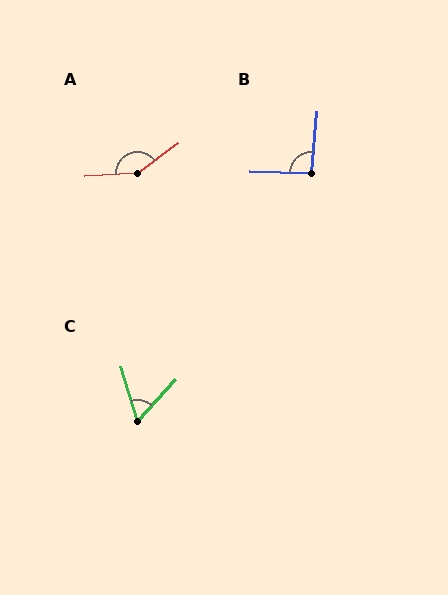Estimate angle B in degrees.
Approximately 93 degrees.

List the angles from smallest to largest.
C (59°), B (93°), A (146°).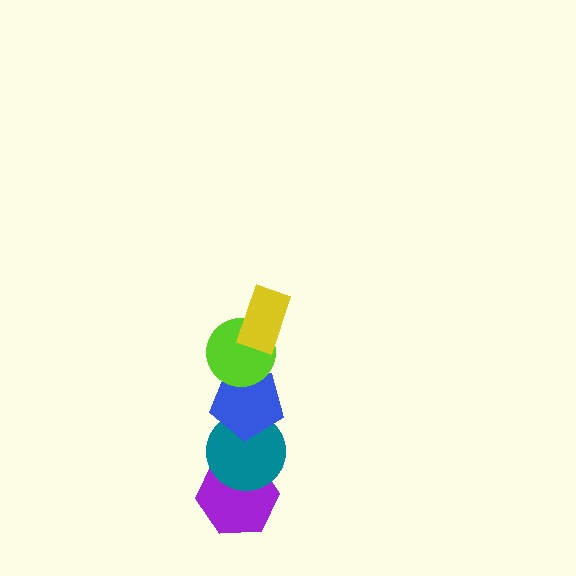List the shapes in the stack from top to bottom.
From top to bottom: the yellow rectangle, the lime circle, the blue pentagon, the teal circle, the purple hexagon.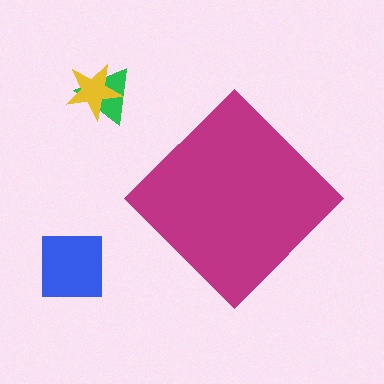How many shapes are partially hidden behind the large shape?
0 shapes are partially hidden.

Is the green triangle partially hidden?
No, the green triangle is fully visible.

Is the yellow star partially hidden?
No, the yellow star is fully visible.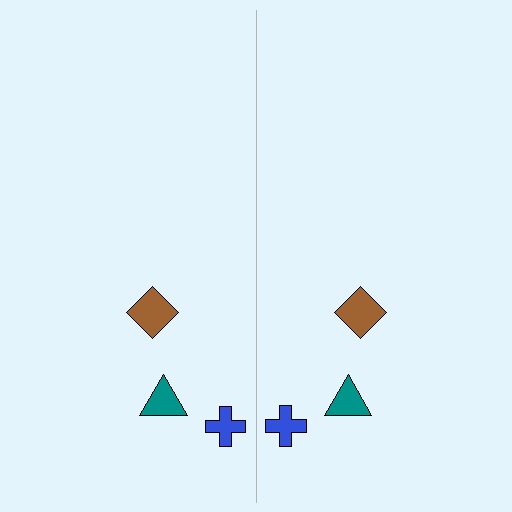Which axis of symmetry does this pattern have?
The pattern has a vertical axis of symmetry running through the center of the image.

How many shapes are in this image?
There are 6 shapes in this image.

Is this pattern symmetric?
Yes, this pattern has bilateral (reflection) symmetry.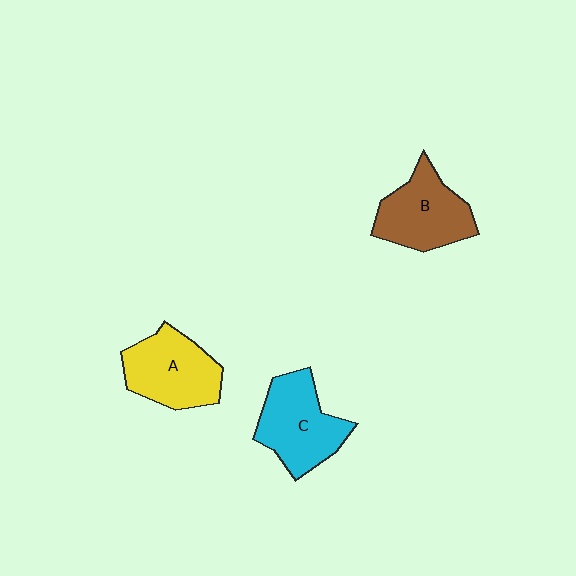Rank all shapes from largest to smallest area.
From largest to smallest: C (cyan), A (yellow), B (brown).